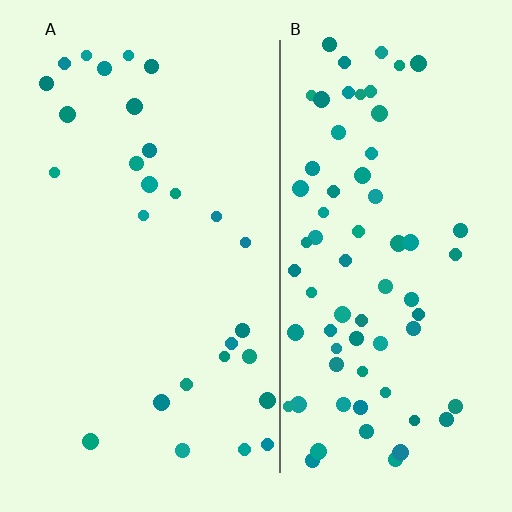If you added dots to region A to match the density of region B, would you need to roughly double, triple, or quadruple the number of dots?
Approximately triple.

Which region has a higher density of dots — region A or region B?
B (the right).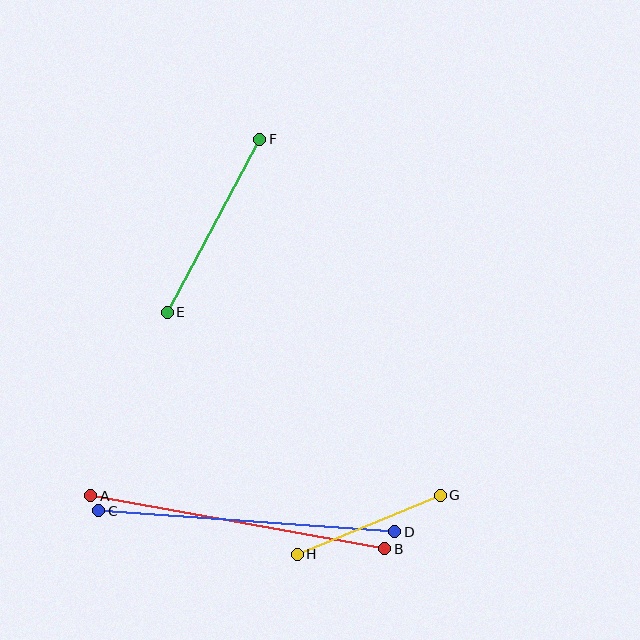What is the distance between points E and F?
The distance is approximately 196 pixels.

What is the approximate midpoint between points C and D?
The midpoint is at approximately (247, 521) pixels.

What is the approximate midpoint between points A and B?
The midpoint is at approximately (238, 522) pixels.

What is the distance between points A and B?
The distance is approximately 299 pixels.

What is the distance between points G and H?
The distance is approximately 154 pixels.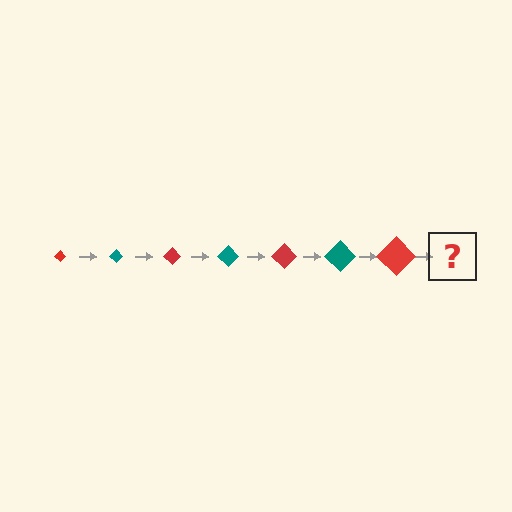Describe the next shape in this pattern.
It should be a teal diamond, larger than the previous one.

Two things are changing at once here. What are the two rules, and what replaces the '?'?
The two rules are that the diamond grows larger each step and the color cycles through red and teal. The '?' should be a teal diamond, larger than the previous one.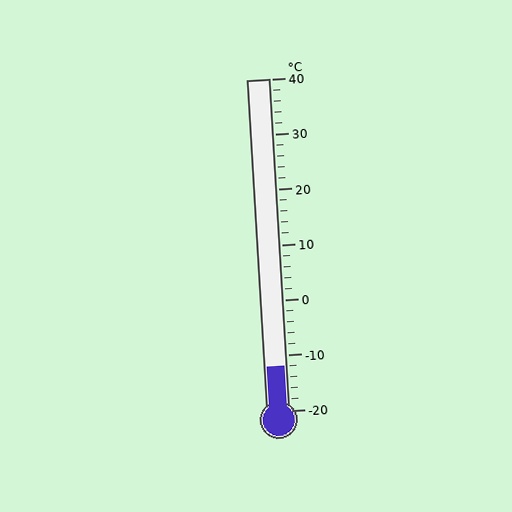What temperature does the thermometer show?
The thermometer shows approximately -12°C.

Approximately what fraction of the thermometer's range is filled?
The thermometer is filled to approximately 15% of its range.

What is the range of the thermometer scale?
The thermometer scale ranges from -20°C to 40°C.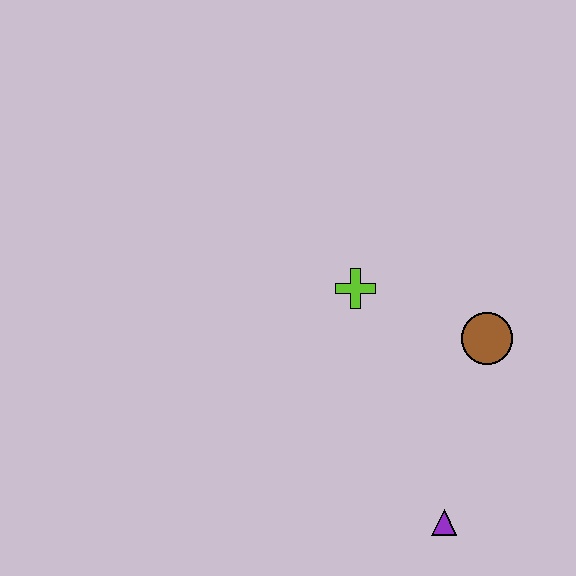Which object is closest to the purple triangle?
The brown circle is closest to the purple triangle.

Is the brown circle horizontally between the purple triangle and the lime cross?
No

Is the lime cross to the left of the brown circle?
Yes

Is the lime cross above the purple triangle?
Yes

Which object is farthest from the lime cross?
The purple triangle is farthest from the lime cross.